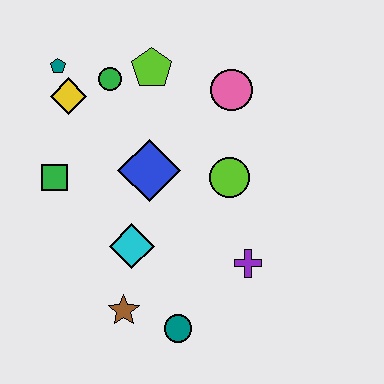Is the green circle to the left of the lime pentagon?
Yes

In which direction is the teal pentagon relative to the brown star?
The teal pentagon is above the brown star.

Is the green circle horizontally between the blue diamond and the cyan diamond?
No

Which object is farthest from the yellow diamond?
The teal circle is farthest from the yellow diamond.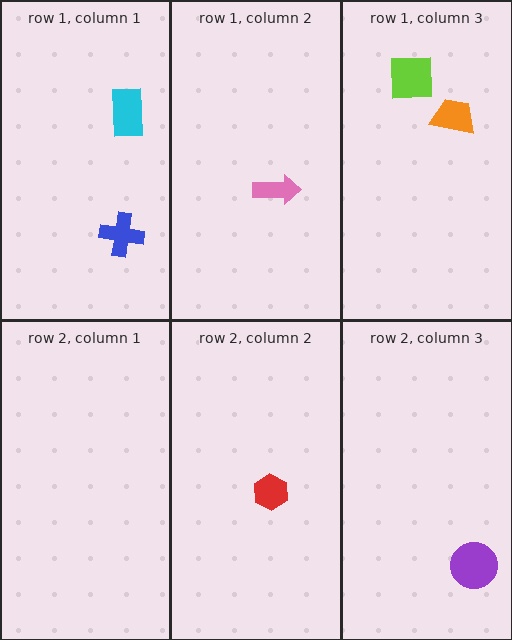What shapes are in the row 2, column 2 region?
The red hexagon.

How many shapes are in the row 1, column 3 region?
2.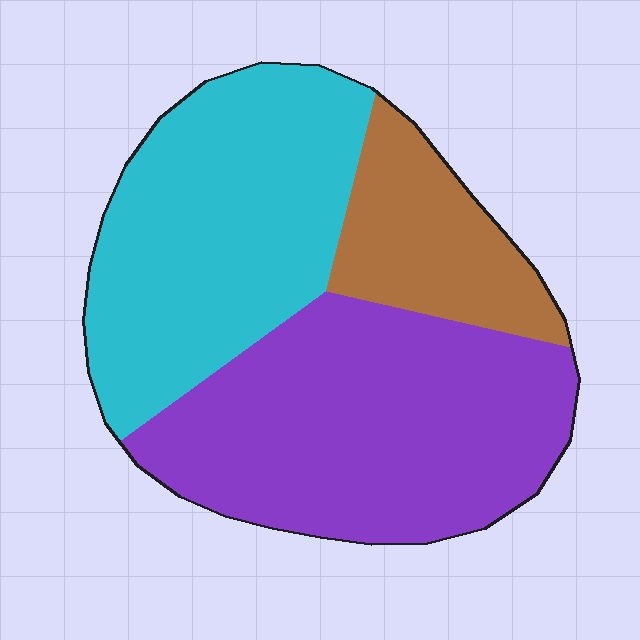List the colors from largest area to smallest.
From largest to smallest: purple, cyan, brown.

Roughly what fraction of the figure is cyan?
Cyan covers roughly 40% of the figure.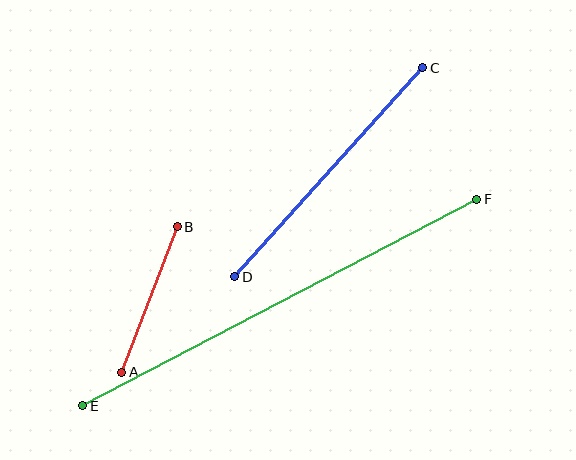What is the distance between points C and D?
The distance is approximately 281 pixels.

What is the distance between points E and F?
The distance is approximately 445 pixels.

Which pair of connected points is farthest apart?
Points E and F are farthest apart.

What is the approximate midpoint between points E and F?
The midpoint is at approximately (280, 302) pixels.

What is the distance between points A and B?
The distance is approximately 156 pixels.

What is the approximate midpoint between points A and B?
The midpoint is at approximately (149, 299) pixels.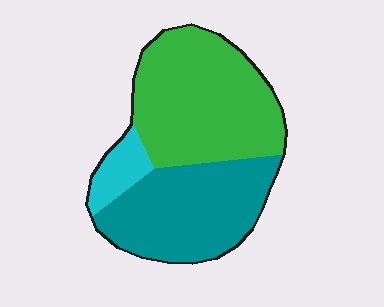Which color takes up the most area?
Green, at roughly 50%.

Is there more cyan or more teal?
Teal.